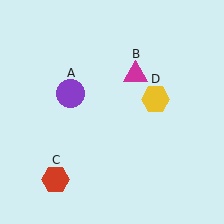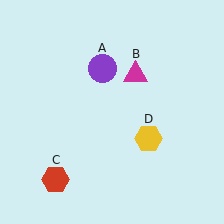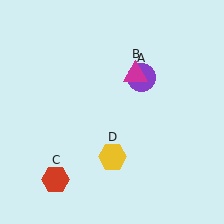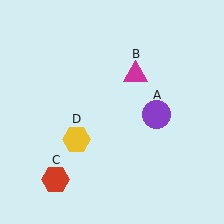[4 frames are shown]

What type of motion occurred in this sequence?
The purple circle (object A), yellow hexagon (object D) rotated clockwise around the center of the scene.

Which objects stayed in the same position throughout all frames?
Magenta triangle (object B) and red hexagon (object C) remained stationary.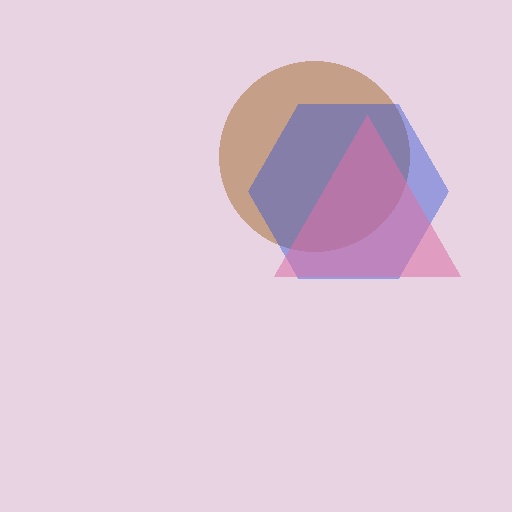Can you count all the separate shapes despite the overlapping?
Yes, there are 3 separate shapes.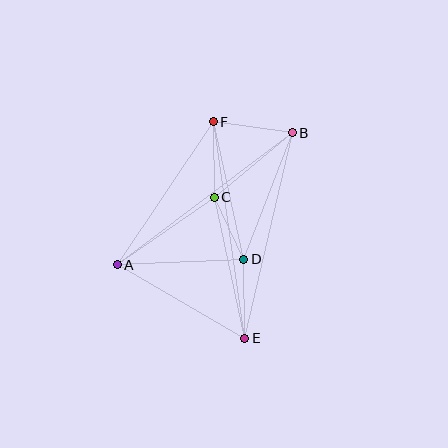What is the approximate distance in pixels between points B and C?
The distance between B and C is approximately 101 pixels.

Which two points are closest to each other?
Points C and D are closest to each other.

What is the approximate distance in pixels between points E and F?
The distance between E and F is approximately 219 pixels.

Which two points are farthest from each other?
Points A and B are farthest from each other.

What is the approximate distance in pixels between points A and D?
The distance between A and D is approximately 127 pixels.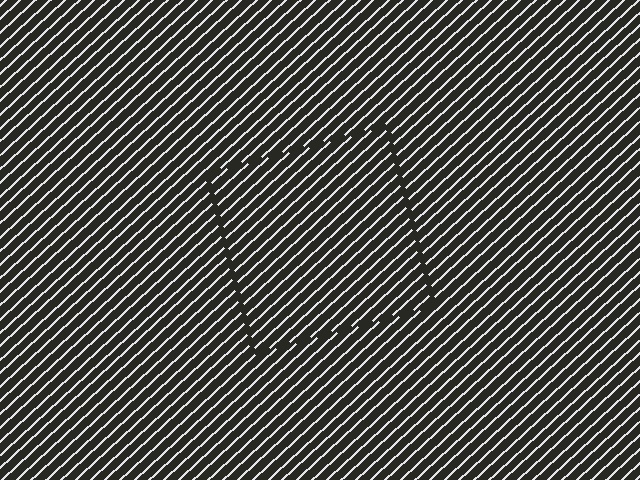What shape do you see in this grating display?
An illusory square. The interior of the shape contains the same grating, shifted by half a period — the contour is defined by the phase discontinuity where line-ends from the inner and outer gratings abut.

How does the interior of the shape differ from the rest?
The interior of the shape contains the same grating, shifted by half a period — the contour is defined by the phase discontinuity where line-ends from the inner and outer gratings abut.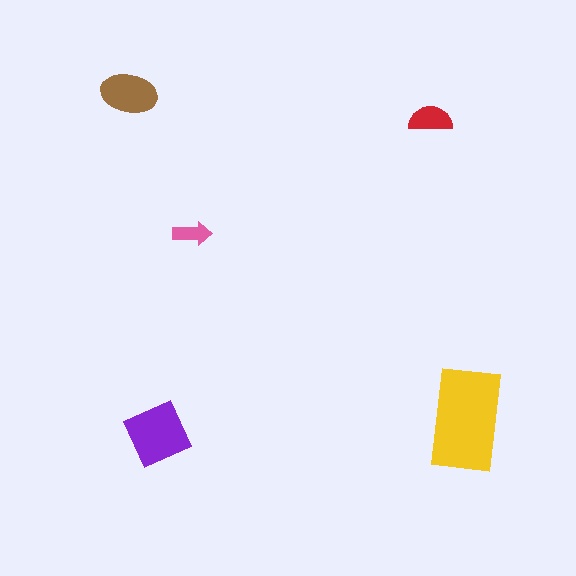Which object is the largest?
The yellow rectangle.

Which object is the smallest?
The pink arrow.